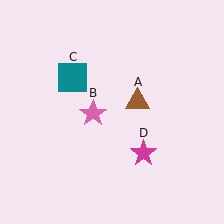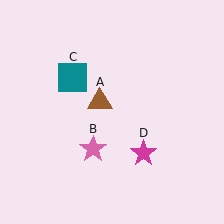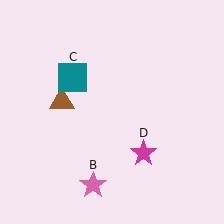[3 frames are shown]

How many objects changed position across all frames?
2 objects changed position: brown triangle (object A), pink star (object B).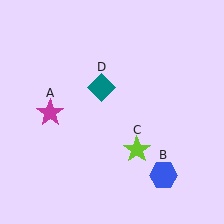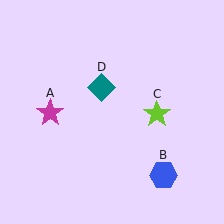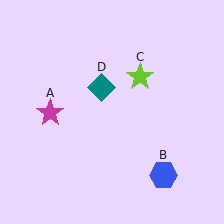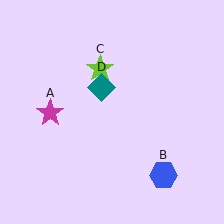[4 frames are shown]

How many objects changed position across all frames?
1 object changed position: lime star (object C).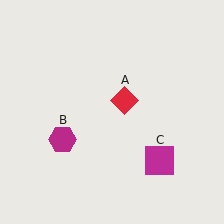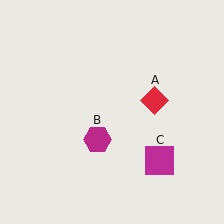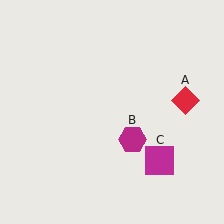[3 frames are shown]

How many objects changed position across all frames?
2 objects changed position: red diamond (object A), magenta hexagon (object B).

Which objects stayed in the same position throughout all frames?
Magenta square (object C) remained stationary.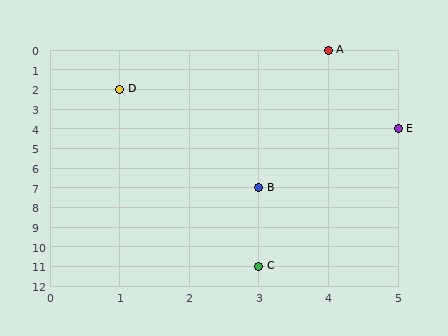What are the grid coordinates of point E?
Point E is at grid coordinates (5, 4).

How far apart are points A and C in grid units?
Points A and C are 1 column and 11 rows apart (about 11.0 grid units diagonally).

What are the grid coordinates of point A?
Point A is at grid coordinates (4, 0).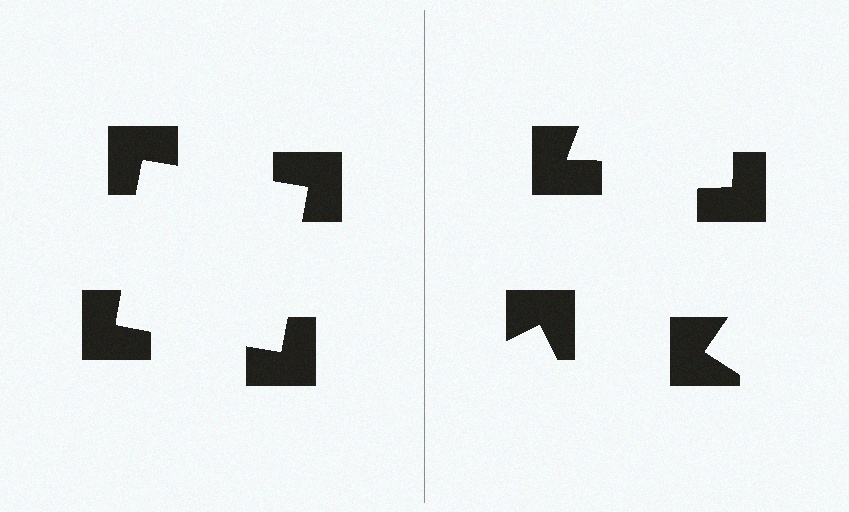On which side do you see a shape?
An illusory square appears on the left side. On the right side the wedge cuts are rotated, so no coherent shape forms.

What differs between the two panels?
The notched squares are positioned identically on both sides; only the wedge orientations differ. On the left they align to a square; on the right they are misaligned.